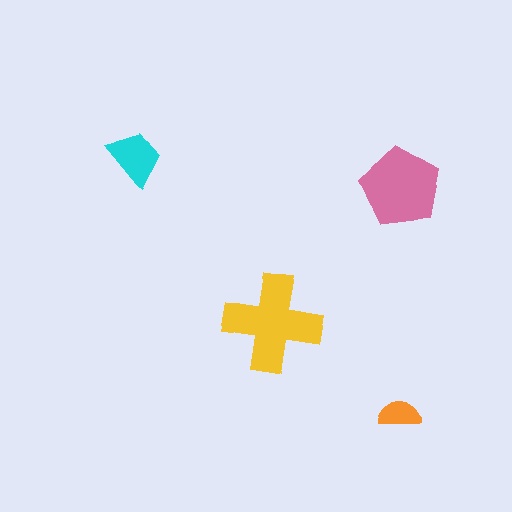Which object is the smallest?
The orange semicircle.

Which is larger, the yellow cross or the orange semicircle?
The yellow cross.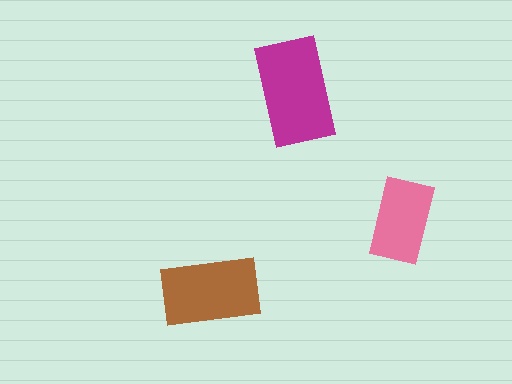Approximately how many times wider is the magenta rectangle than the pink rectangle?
About 1.5 times wider.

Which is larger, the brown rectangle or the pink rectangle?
The brown one.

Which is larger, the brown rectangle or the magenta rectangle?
The magenta one.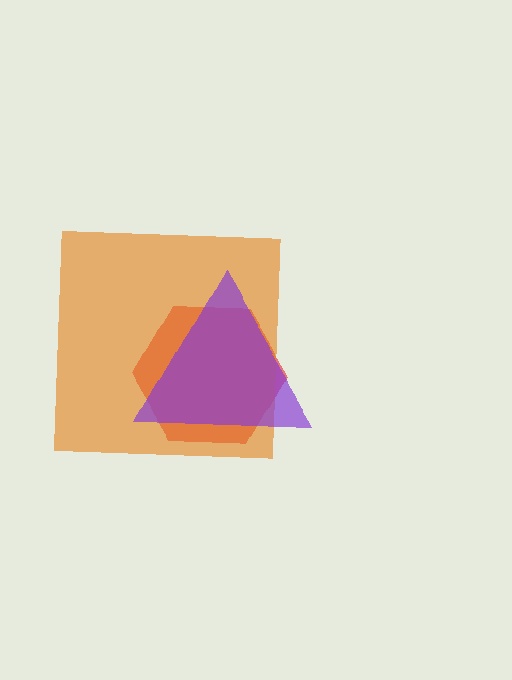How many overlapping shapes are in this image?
There are 3 overlapping shapes in the image.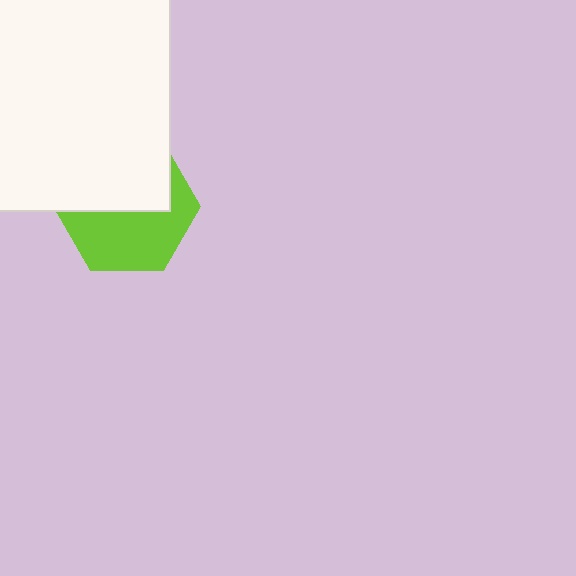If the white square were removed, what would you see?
You would see the complete lime hexagon.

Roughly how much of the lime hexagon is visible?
About half of it is visible (roughly 51%).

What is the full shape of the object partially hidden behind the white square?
The partially hidden object is a lime hexagon.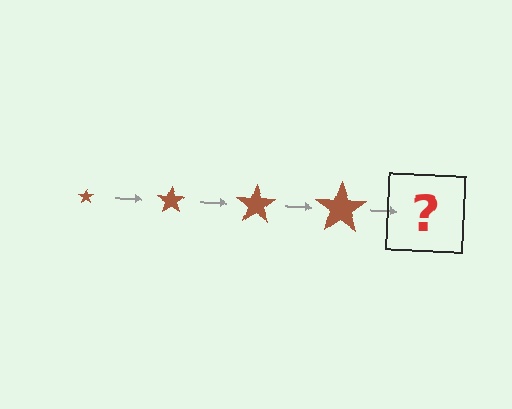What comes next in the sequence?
The next element should be a brown star, larger than the previous one.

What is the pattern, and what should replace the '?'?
The pattern is that the star gets progressively larger each step. The '?' should be a brown star, larger than the previous one.